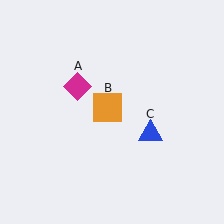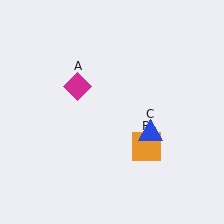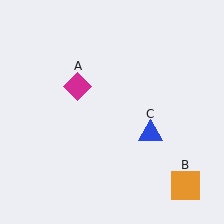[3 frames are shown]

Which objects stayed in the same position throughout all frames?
Magenta diamond (object A) and blue triangle (object C) remained stationary.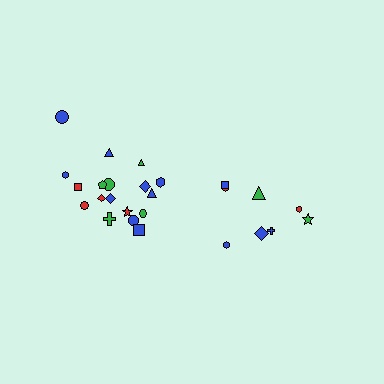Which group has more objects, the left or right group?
The left group.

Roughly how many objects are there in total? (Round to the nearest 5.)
Roughly 25 objects in total.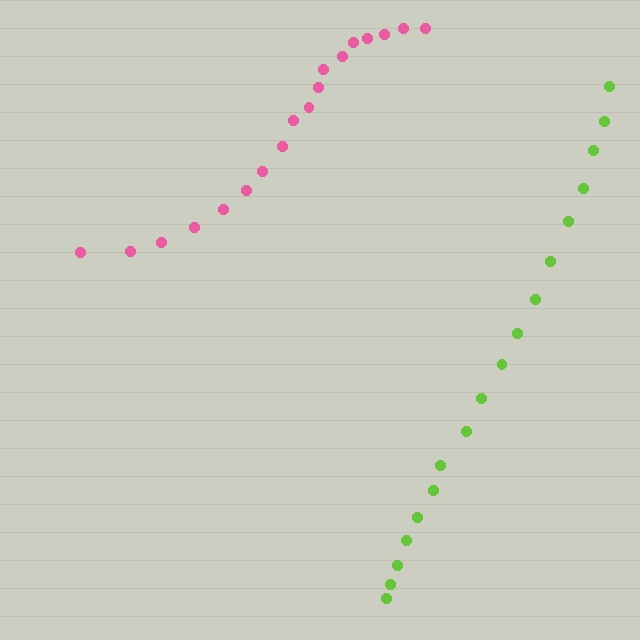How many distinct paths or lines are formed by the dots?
There are 2 distinct paths.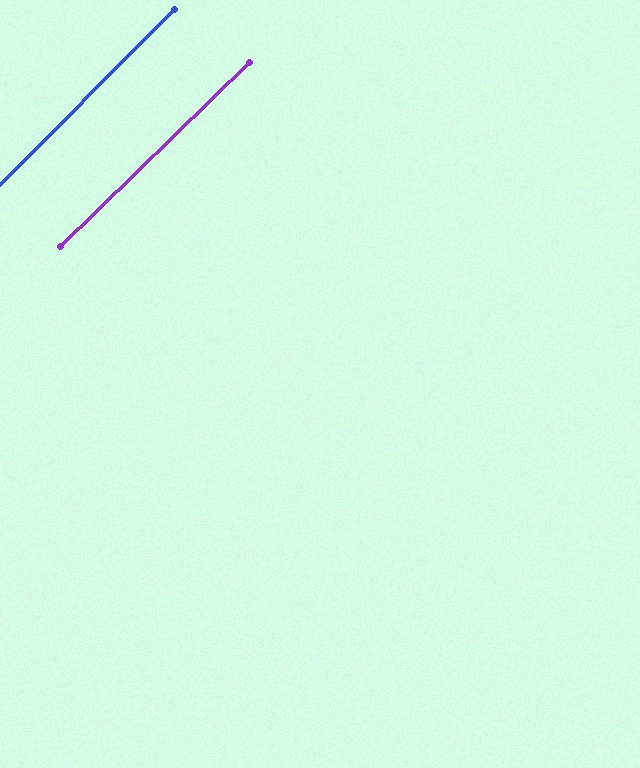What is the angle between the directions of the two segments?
Approximately 1 degree.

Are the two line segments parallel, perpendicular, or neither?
Parallel — their directions differ by only 0.7°.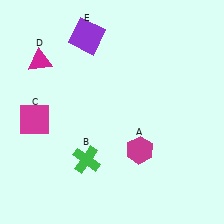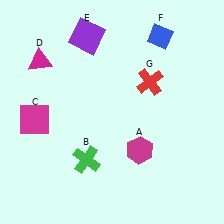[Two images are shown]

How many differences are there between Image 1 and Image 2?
There are 2 differences between the two images.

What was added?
A blue diamond (F), a red cross (G) were added in Image 2.